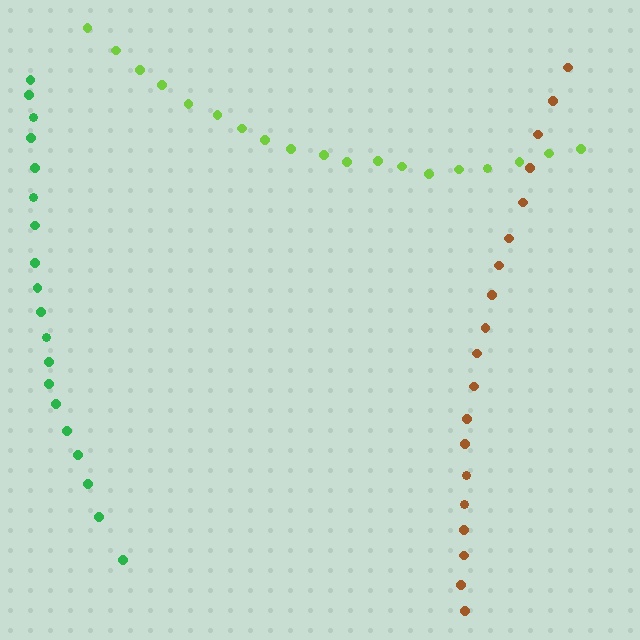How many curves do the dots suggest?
There are 3 distinct paths.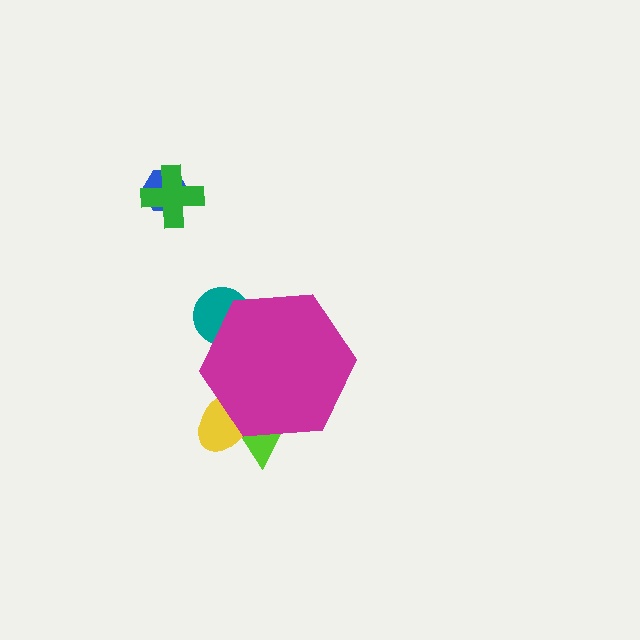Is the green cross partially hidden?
No, the green cross is fully visible.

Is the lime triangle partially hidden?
Yes, the lime triangle is partially hidden behind the magenta hexagon.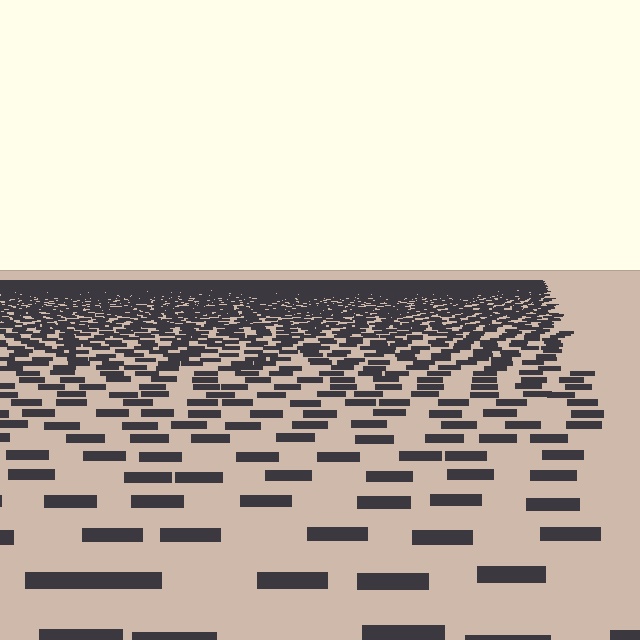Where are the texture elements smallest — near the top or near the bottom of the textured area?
Near the top.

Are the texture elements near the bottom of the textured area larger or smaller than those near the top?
Larger. Near the bottom, elements are closer to the viewer and appear at a bigger on-screen size.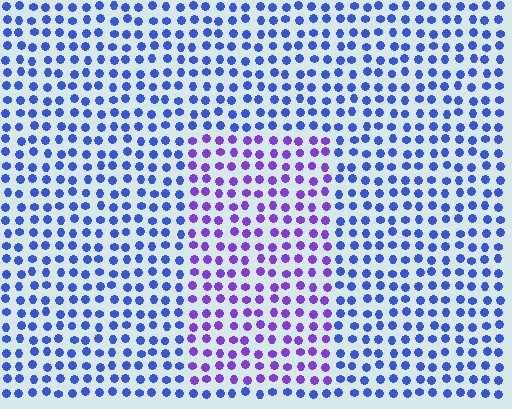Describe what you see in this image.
The image is filled with small blue elements in a uniform arrangement. A rectangle-shaped region is visible where the elements are tinted to a slightly different hue, forming a subtle color boundary.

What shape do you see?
I see a rectangle.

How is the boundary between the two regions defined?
The boundary is defined purely by a slight shift in hue (about 39 degrees). Spacing, size, and orientation are identical on both sides.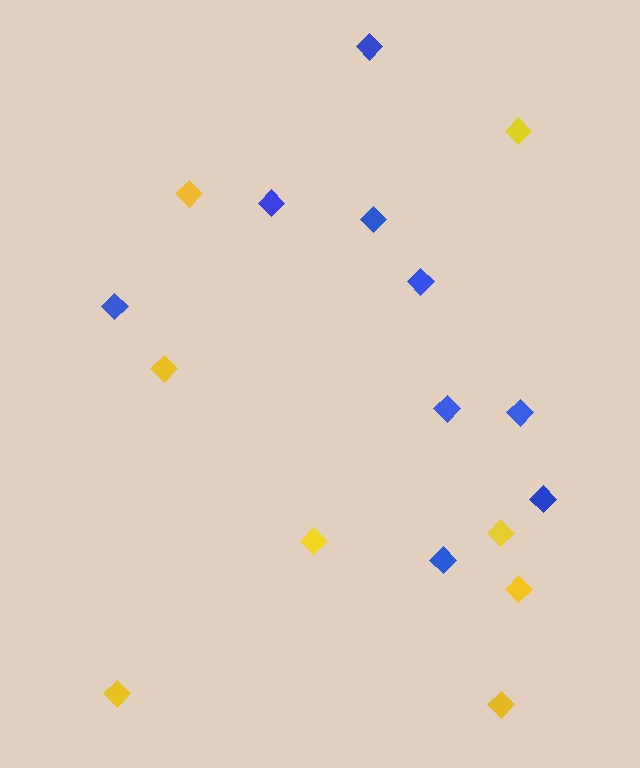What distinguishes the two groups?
There are 2 groups: one group of blue diamonds (9) and one group of yellow diamonds (8).